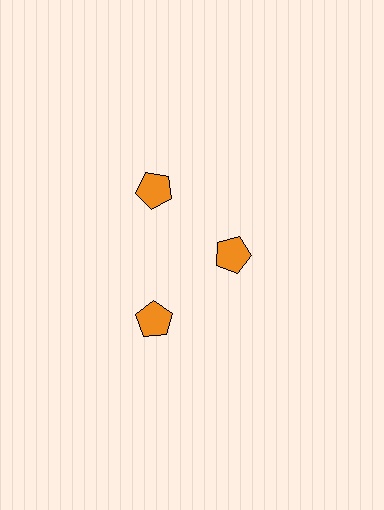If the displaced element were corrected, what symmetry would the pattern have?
It would have 3-fold rotational symmetry — the pattern would map onto itself every 120 degrees.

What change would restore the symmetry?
The symmetry would be restored by moving it outward, back onto the ring so that all 3 pentagons sit at equal angles and equal distance from the center.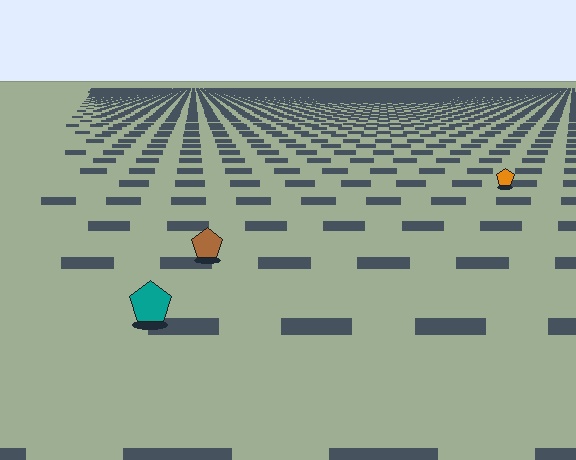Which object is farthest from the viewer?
The orange pentagon is farthest from the viewer. It appears smaller and the ground texture around it is denser.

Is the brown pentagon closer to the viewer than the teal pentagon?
No. The teal pentagon is closer — you can tell from the texture gradient: the ground texture is coarser near it.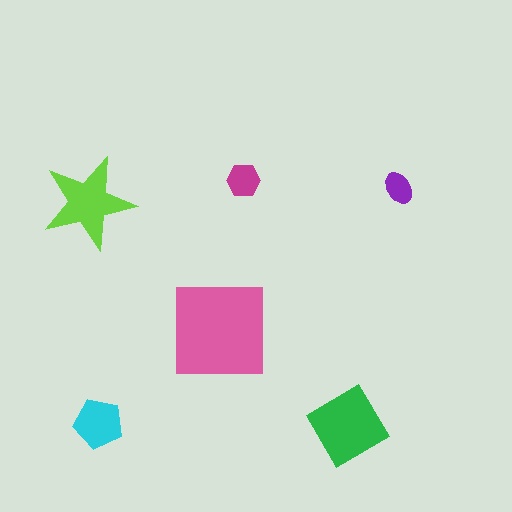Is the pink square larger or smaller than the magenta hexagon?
Larger.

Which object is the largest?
The pink square.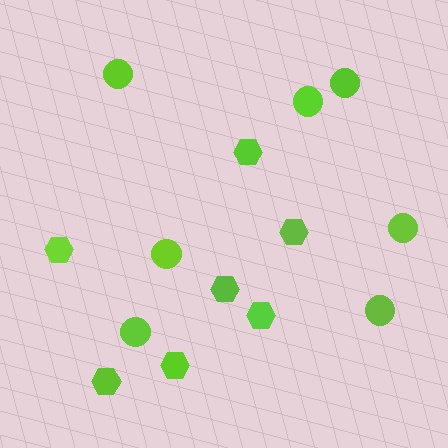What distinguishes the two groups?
There are 2 groups: one group of circles (7) and one group of hexagons (7).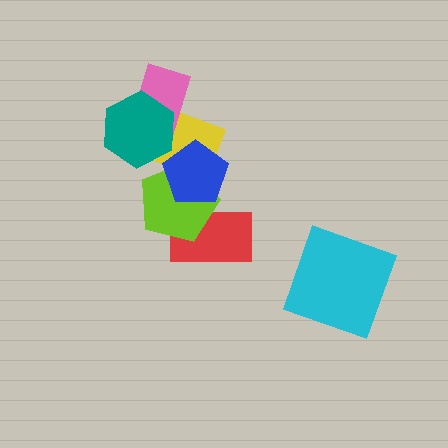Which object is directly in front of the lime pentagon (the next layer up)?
The yellow rectangle is directly in front of the lime pentagon.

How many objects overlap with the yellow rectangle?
4 objects overlap with the yellow rectangle.